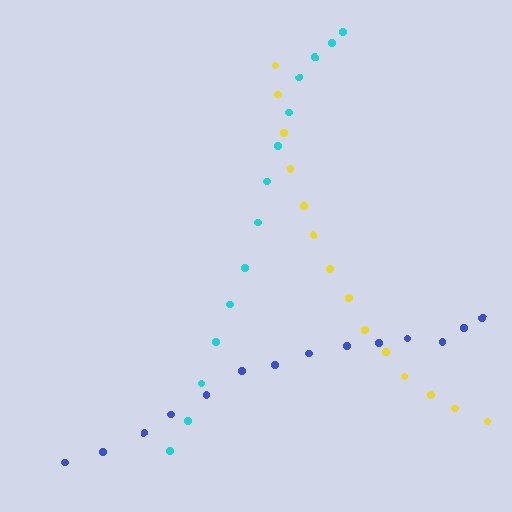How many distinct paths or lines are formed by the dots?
There are 3 distinct paths.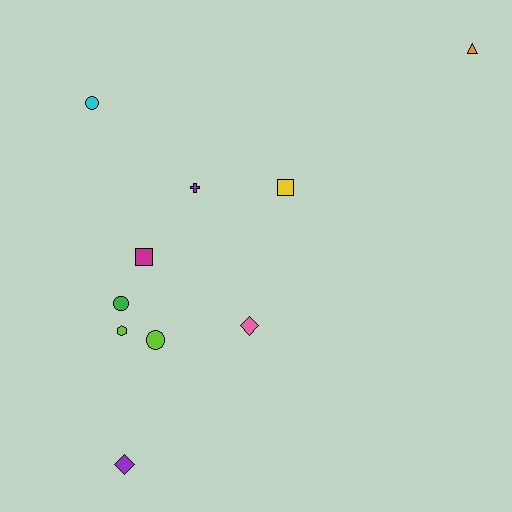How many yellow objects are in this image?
There is 1 yellow object.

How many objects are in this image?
There are 10 objects.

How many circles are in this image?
There are 3 circles.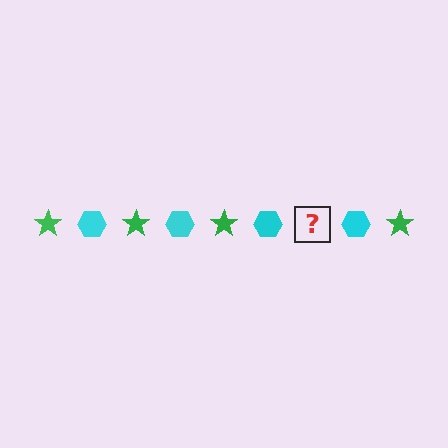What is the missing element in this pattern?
The missing element is a green star.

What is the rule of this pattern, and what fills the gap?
The rule is that the pattern alternates between green star and cyan hexagon. The gap should be filled with a green star.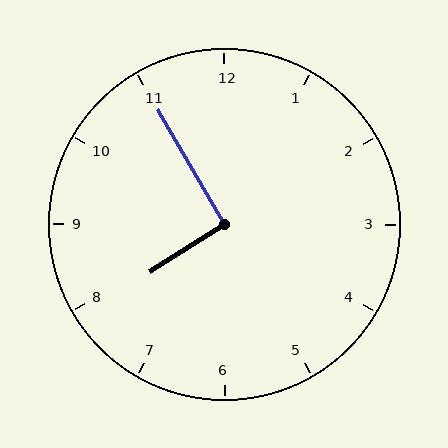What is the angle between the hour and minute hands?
Approximately 92 degrees.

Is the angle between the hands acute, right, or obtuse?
It is right.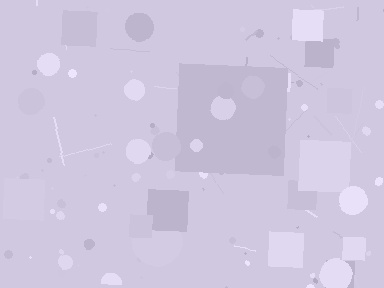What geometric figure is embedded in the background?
A square is embedded in the background.